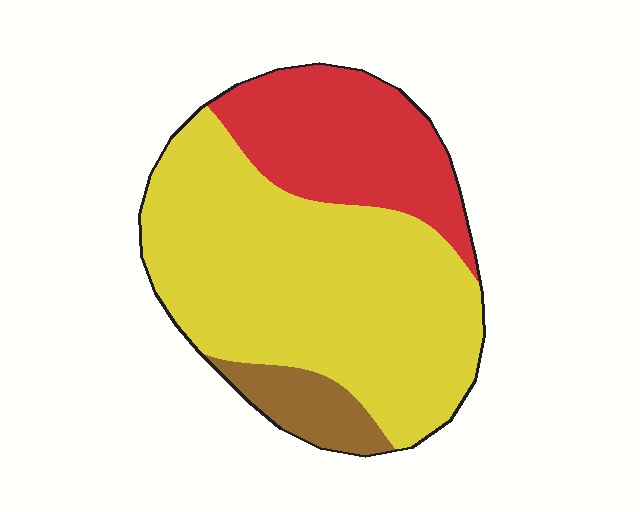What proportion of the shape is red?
Red takes up about one quarter (1/4) of the shape.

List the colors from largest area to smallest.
From largest to smallest: yellow, red, brown.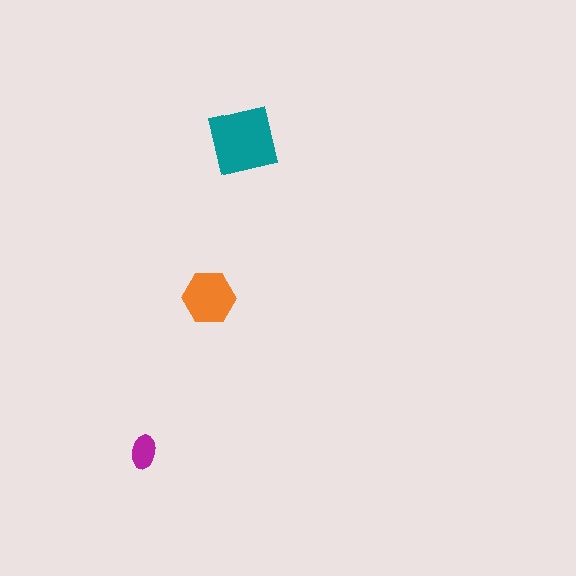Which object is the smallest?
The magenta ellipse.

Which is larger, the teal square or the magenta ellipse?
The teal square.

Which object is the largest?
The teal square.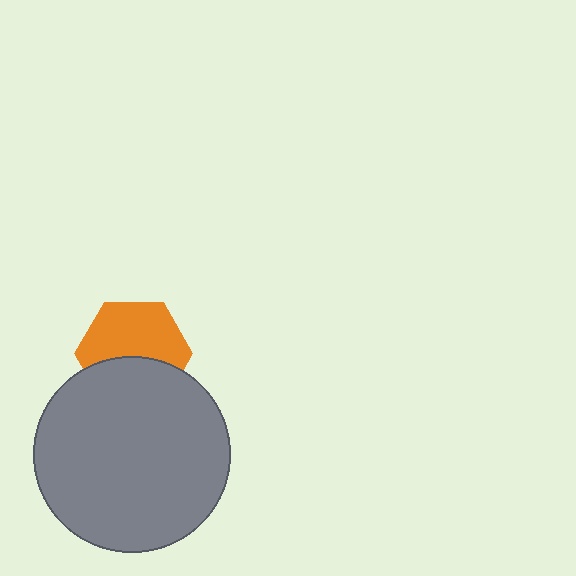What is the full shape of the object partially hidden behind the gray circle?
The partially hidden object is an orange hexagon.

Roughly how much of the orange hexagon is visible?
About half of it is visible (roughly 59%).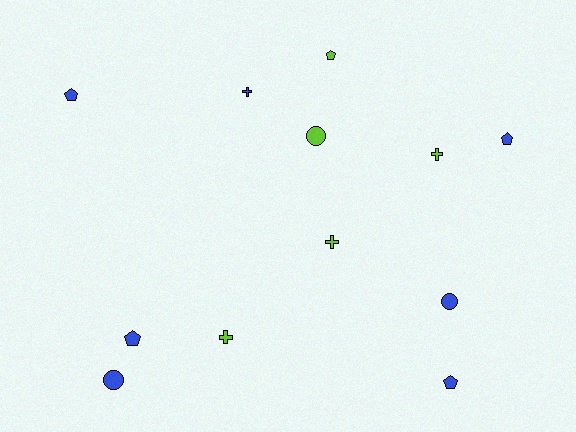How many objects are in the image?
There are 12 objects.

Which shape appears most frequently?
Pentagon, with 5 objects.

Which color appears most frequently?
Blue, with 7 objects.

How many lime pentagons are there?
There is 1 lime pentagon.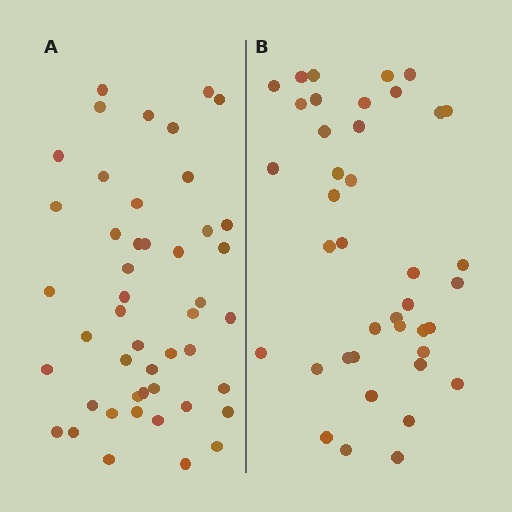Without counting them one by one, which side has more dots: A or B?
Region A (the left region) has more dots.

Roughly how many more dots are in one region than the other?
Region A has roughly 8 or so more dots than region B.